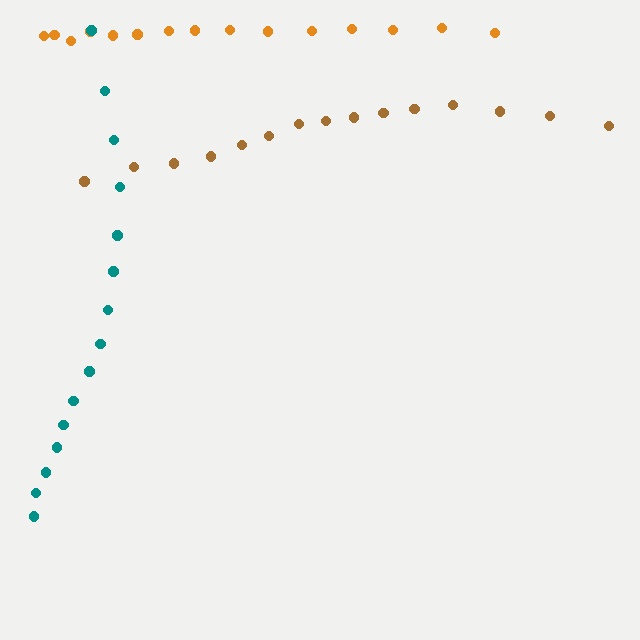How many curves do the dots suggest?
There are 3 distinct paths.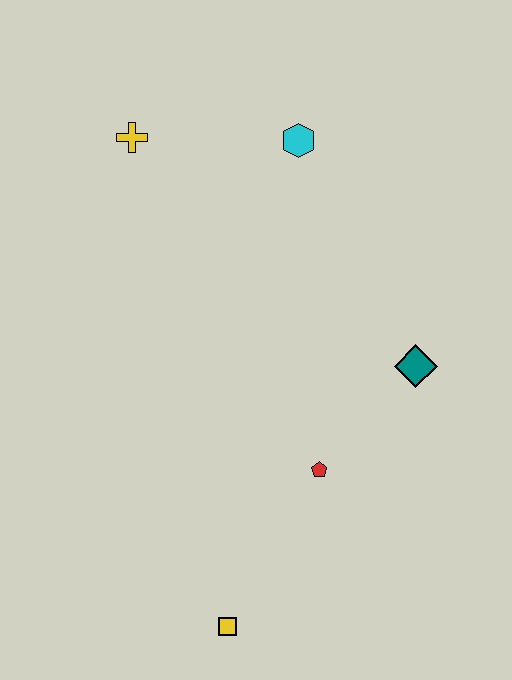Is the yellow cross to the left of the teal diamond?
Yes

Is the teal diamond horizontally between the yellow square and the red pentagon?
No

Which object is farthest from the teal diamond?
The yellow cross is farthest from the teal diamond.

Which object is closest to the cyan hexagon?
The yellow cross is closest to the cyan hexagon.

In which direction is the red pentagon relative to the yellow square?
The red pentagon is above the yellow square.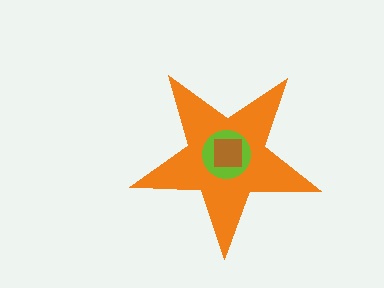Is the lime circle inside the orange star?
Yes.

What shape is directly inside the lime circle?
The brown square.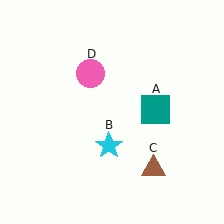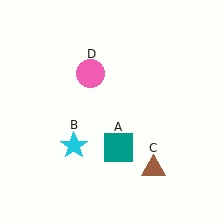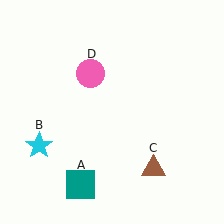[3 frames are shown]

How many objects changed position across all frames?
2 objects changed position: teal square (object A), cyan star (object B).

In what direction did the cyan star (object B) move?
The cyan star (object B) moved left.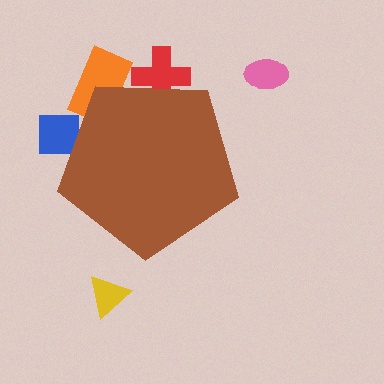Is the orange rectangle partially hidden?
Yes, the orange rectangle is partially hidden behind the brown pentagon.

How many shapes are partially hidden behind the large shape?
3 shapes are partially hidden.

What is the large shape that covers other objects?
A brown pentagon.